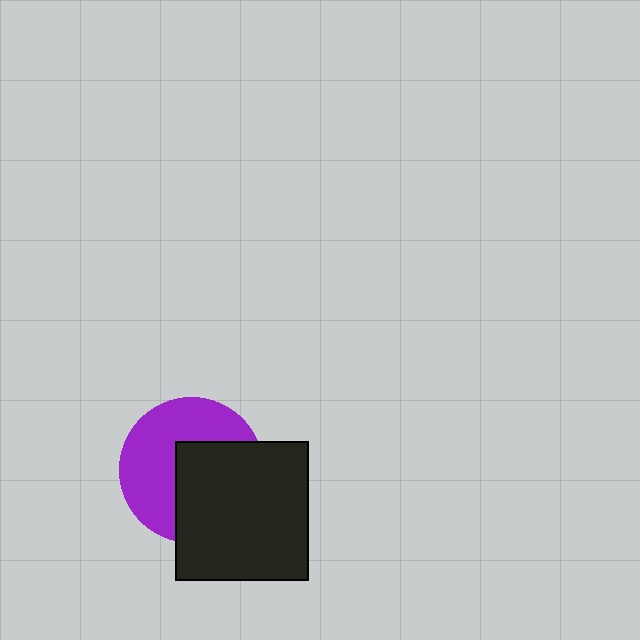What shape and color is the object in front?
The object in front is a black rectangle.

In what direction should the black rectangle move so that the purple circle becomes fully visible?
The black rectangle should move toward the lower-right. That is the shortest direction to clear the overlap and leave the purple circle fully visible.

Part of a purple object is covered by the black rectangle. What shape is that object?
It is a circle.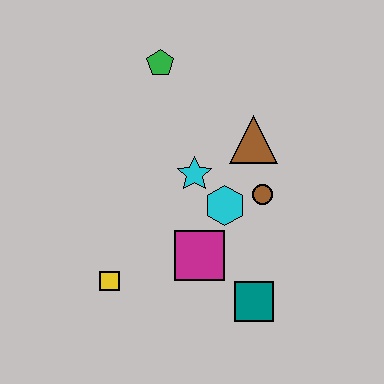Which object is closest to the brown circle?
The cyan hexagon is closest to the brown circle.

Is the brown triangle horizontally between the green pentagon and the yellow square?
No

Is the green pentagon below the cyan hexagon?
No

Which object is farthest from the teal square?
The green pentagon is farthest from the teal square.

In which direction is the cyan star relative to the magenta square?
The cyan star is above the magenta square.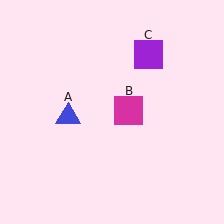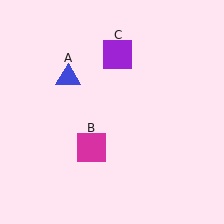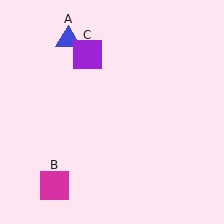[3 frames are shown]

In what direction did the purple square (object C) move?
The purple square (object C) moved left.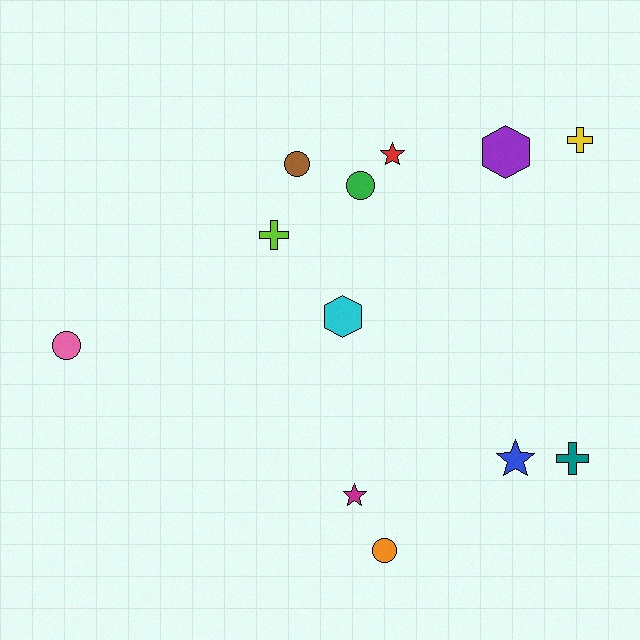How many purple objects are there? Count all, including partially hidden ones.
There is 1 purple object.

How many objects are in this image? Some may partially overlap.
There are 12 objects.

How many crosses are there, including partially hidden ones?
There are 3 crosses.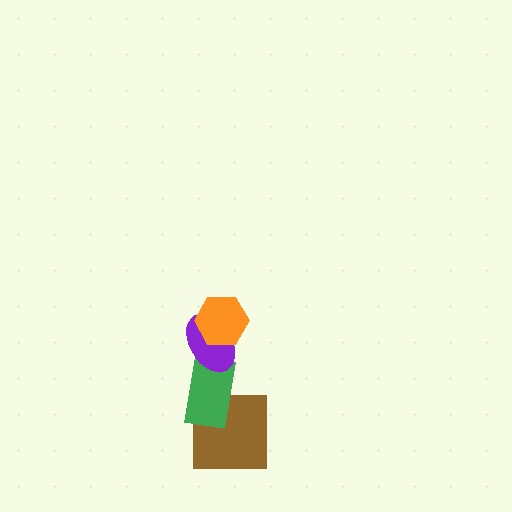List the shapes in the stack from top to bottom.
From top to bottom: the orange hexagon, the purple ellipse, the green rectangle, the brown square.